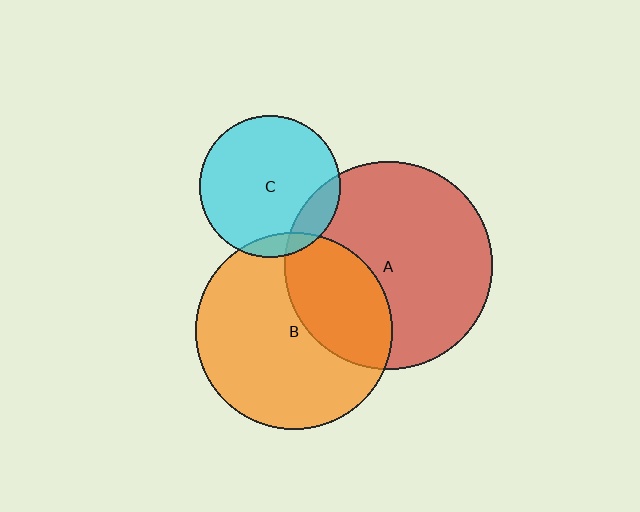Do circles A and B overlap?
Yes.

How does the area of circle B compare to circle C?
Approximately 1.9 times.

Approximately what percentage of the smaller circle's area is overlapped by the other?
Approximately 35%.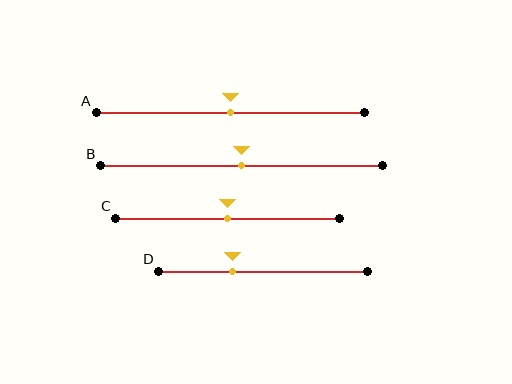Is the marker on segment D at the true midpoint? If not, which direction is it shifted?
No, the marker on segment D is shifted to the left by about 14% of the segment length.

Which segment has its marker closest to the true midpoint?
Segment A has its marker closest to the true midpoint.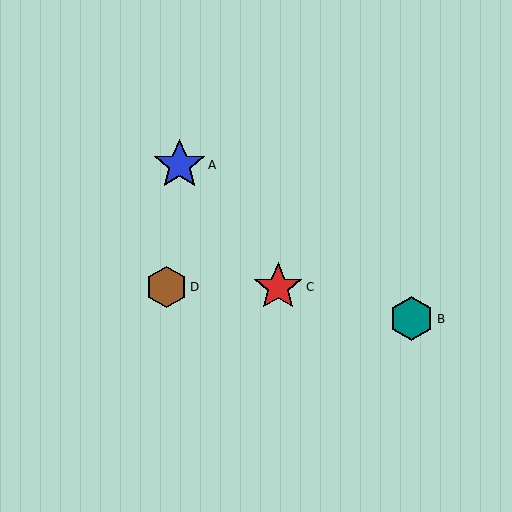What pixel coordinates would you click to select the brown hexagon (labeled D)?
Click at (166, 287) to select the brown hexagon D.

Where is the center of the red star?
The center of the red star is at (278, 287).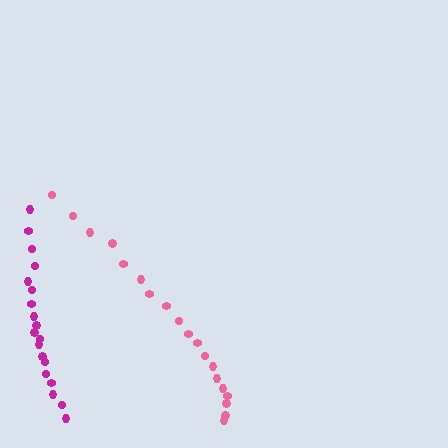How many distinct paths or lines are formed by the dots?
There are 2 distinct paths.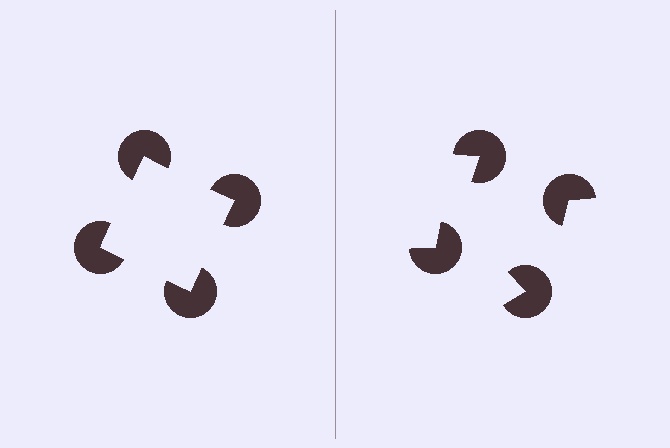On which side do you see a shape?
An illusory square appears on the left side. On the right side the wedge cuts are rotated, so no coherent shape forms.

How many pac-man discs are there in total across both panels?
8 — 4 on each side.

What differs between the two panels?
The pac-man discs are positioned identically on both sides; only the wedge orientations differ. On the left they align to a square; on the right they are misaligned.